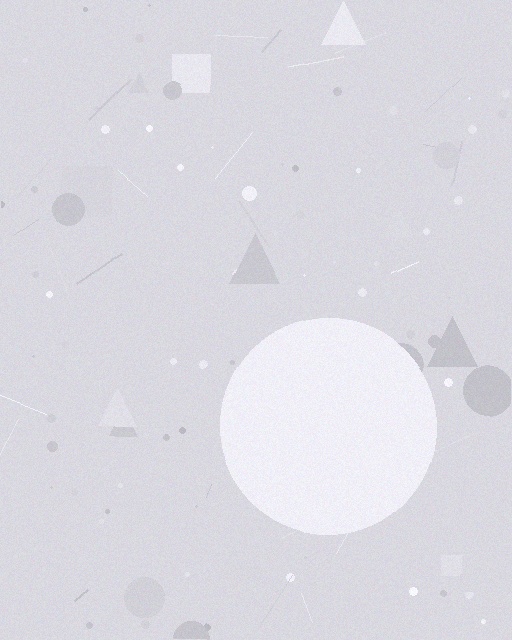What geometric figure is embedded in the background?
A circle is embedded in the background.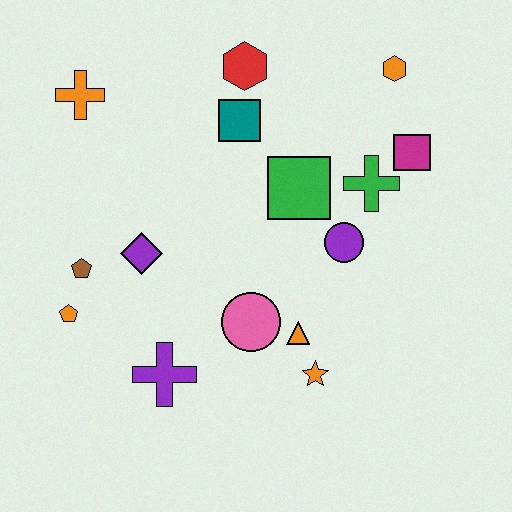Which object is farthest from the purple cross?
The orange hexagon is farthest from the purple cross.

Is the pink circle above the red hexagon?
No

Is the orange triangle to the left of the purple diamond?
No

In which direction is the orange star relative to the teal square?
The orange star is below the teal square.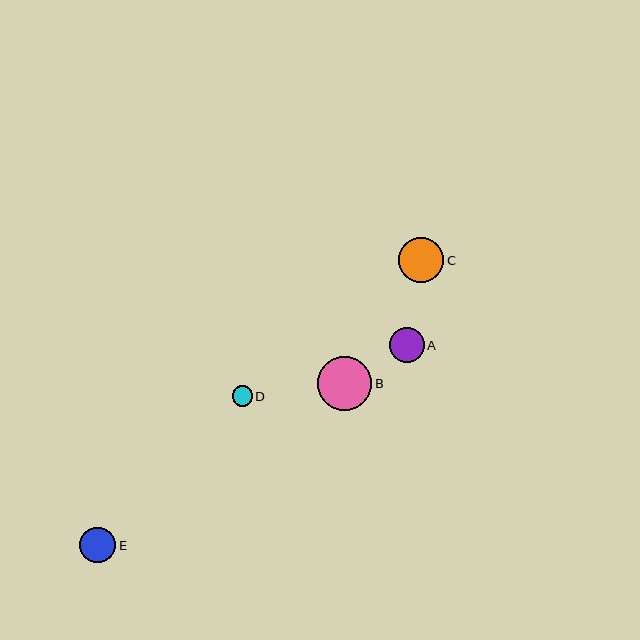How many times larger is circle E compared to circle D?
Circle E is approximately 1.8 times the size of circle D.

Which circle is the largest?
Circle B is the largest with a size of approximately 54 pixels.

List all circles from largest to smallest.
From largest to smallest: B, C, E, A, D.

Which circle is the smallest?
Circle D is the smallest with a size of approximately 20 pixels.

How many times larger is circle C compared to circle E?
Circle C is approximately 1.3 times the size of circle E.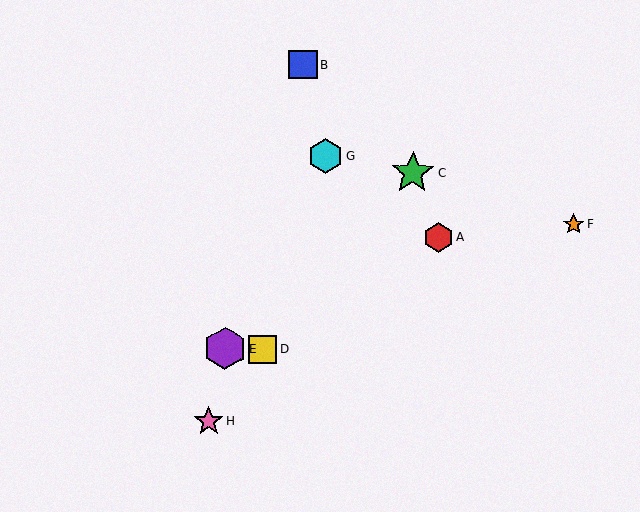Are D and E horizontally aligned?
Yes, both are at y≈349.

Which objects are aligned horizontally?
Objects D, E are aligned horizontally.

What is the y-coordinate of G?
Object G is at y≈156.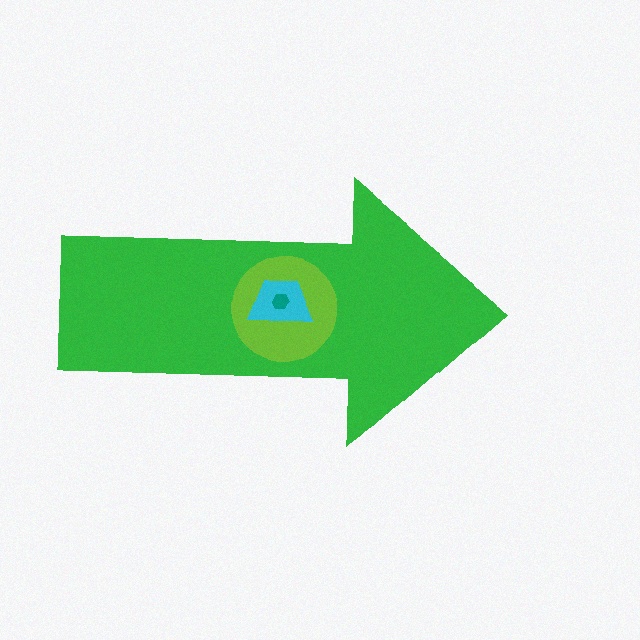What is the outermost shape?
The green arrow.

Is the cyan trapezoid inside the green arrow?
Yes.